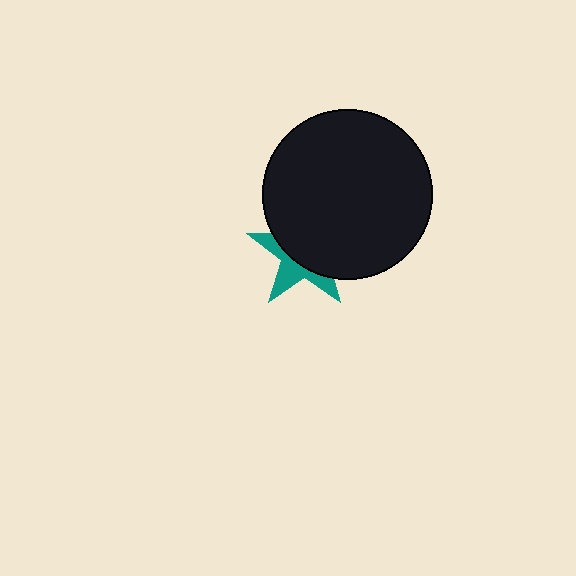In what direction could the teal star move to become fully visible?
The teal star could move toward the lower-left. That would shift it out from behind the black circle entirely.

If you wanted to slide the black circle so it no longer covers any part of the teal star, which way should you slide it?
Slide it toward the upper-right — that is the most direct way to separate the two shapes.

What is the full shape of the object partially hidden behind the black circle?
The partially hidden object is a teal star.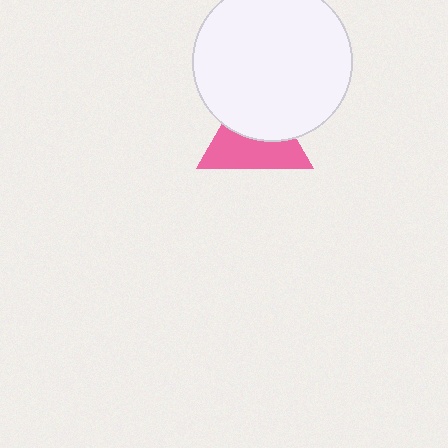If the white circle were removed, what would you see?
You would see the complete pink triangle.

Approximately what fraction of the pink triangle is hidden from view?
Roughly 47% of the pink triangle is hidden behind the white circle.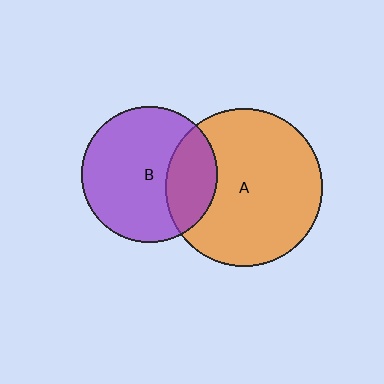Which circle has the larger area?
Circle A (orange).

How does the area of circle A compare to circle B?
Approximately 1.3 times.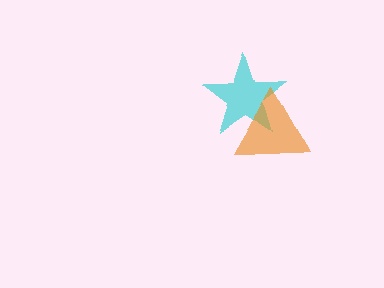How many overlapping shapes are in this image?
There are 2 overlapping shapes in the image.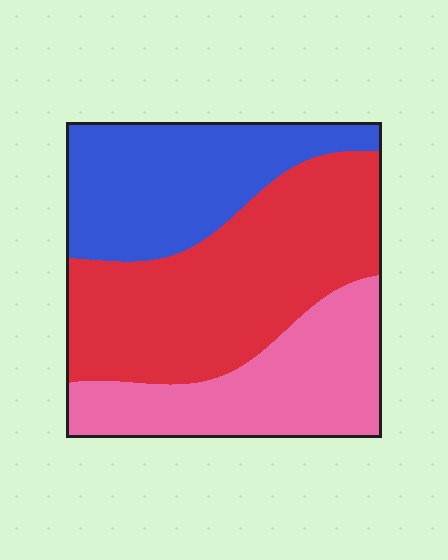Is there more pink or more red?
Red.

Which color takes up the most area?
Red, at roughly 45%.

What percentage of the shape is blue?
Blue takes up between a quarter and a half of the shape.